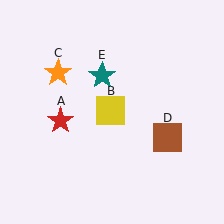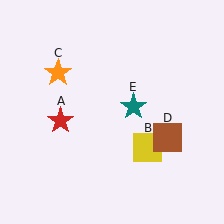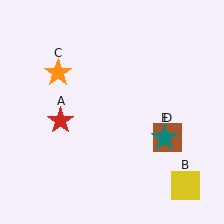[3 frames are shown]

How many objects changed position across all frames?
2 objects changed position: yellow square (object B), teal star (object E).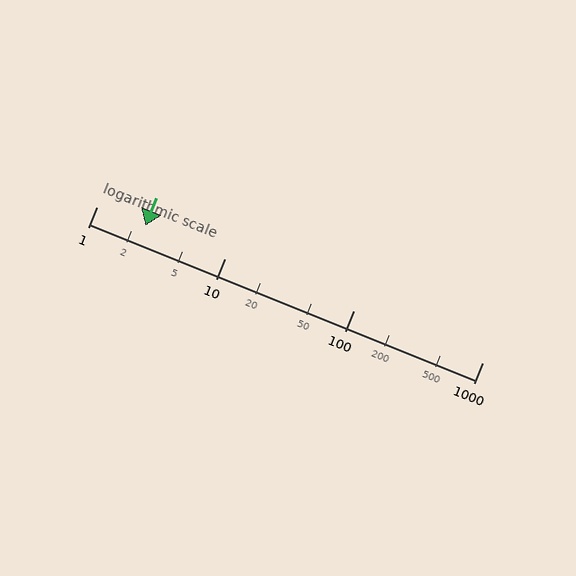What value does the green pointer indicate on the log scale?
The pointer indicates approximately 2.4.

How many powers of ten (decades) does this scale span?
The scale spans 3 decades, from 1 to 1000.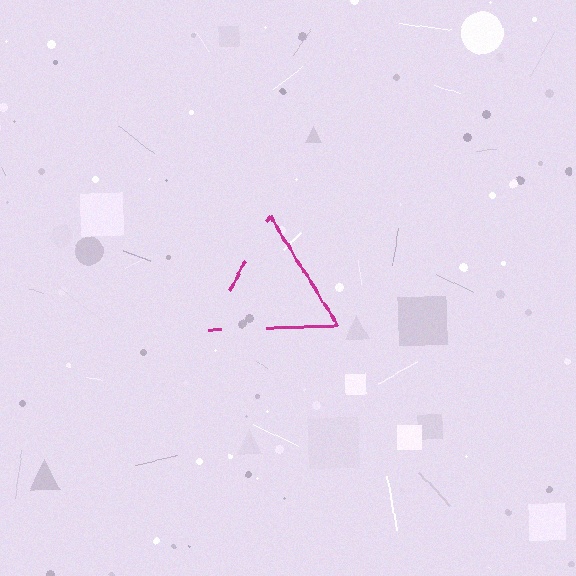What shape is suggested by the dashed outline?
The dashed outline suggests a triangle.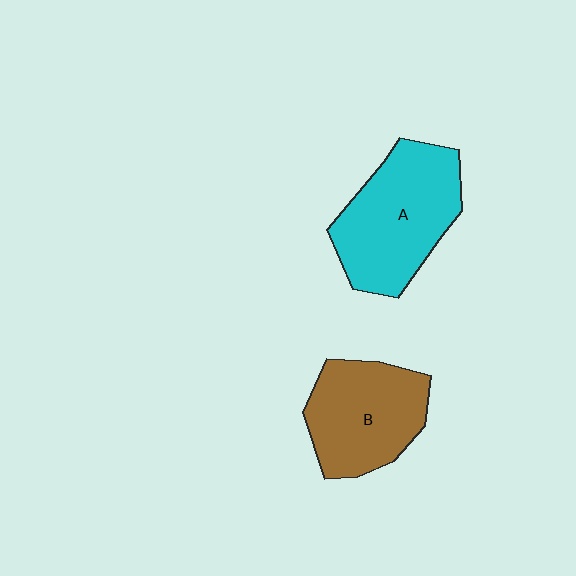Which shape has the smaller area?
Shape B (brown).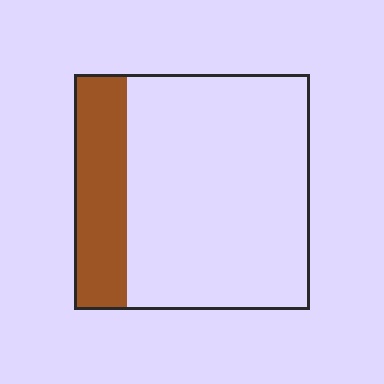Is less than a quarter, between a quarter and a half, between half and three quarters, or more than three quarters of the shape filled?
Less than a quarter.